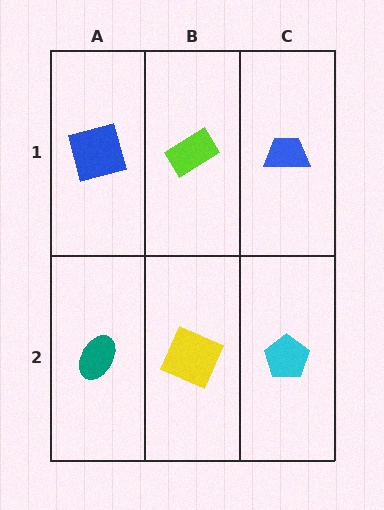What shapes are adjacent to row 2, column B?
A lime rectangle (row 1, column B), a teal ellipse (row 2, column A), a cyan pentagon (row 2, column C).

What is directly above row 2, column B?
A lime rectangle.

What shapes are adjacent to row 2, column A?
A blue square (row 1, column A), a yellow square (row 2, column B).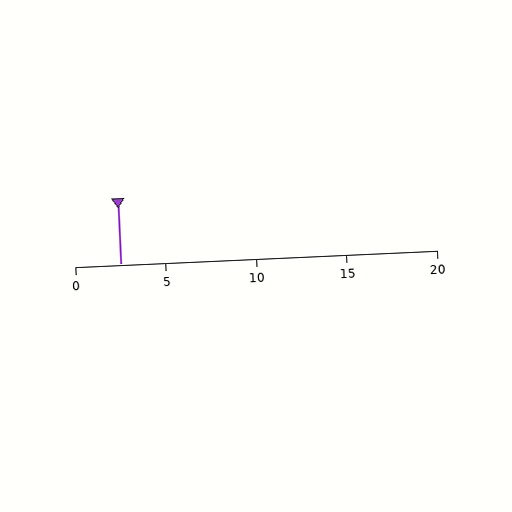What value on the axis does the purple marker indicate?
The marker indicates approximately 2.5.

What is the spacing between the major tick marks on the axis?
The major ticks are spaced 5 apart.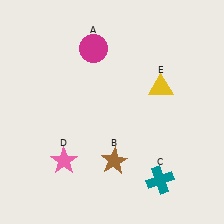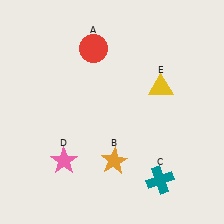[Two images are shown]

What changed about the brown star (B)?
In Image 1, B is brown. In Image 2, it changed to orange.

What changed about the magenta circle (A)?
In Image 1, A is magenta. In Image 2, it changed to red.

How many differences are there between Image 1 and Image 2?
There are 2 differences between the two images.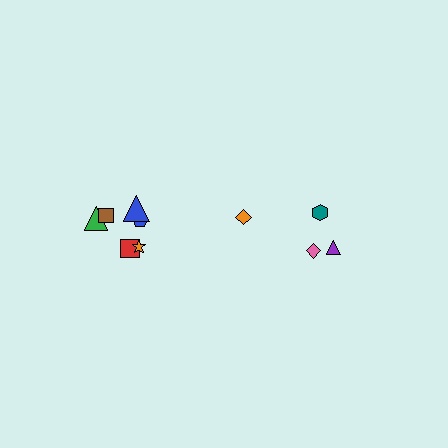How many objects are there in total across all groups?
There are 10 objects.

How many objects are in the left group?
There are 6 objects.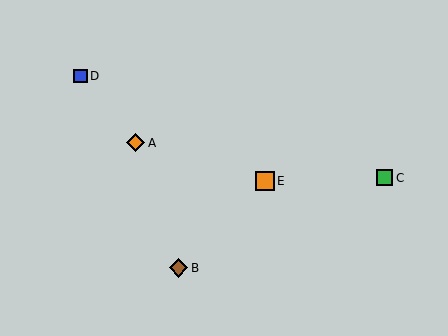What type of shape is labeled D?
Shape D is a blue square.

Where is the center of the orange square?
The center of the orange square is at (265, 181).